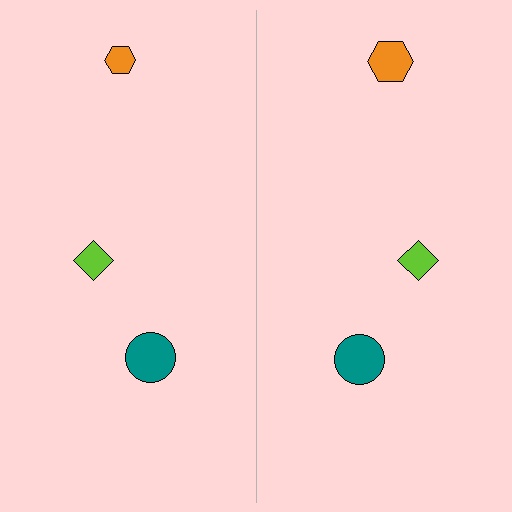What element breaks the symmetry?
The orange hexagon on the right side has a different size than its mirror counterpart.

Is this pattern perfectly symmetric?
No, the pattern is not perfectly symmetric. The orange hexagon on the right side has a different size than its mirror counterpart.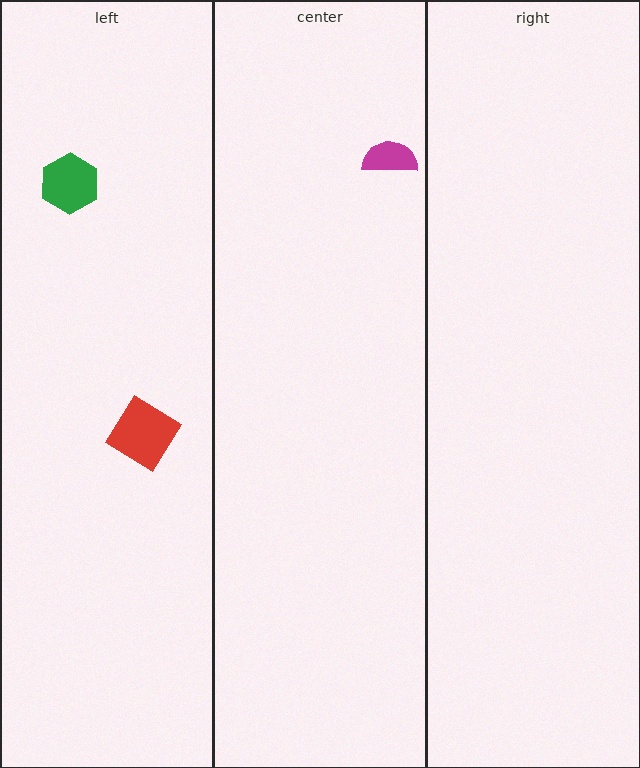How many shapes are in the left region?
2.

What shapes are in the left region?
The green hexagon, the red diamond.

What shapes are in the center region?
The magenta semicircle.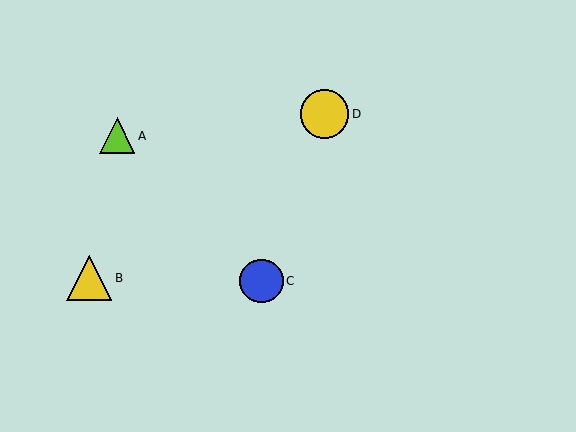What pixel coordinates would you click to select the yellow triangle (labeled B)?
Click at (89, 278) to select the yellow triangle B.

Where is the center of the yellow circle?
The center of the yellow circle is at (325, 114).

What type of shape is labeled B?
Shape B is a yellow triangle.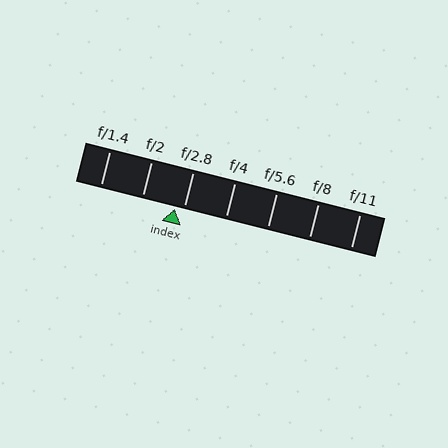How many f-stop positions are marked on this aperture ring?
There are 7 f-stop positions marked.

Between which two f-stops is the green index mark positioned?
The index mark is between f/2 and f/2.8.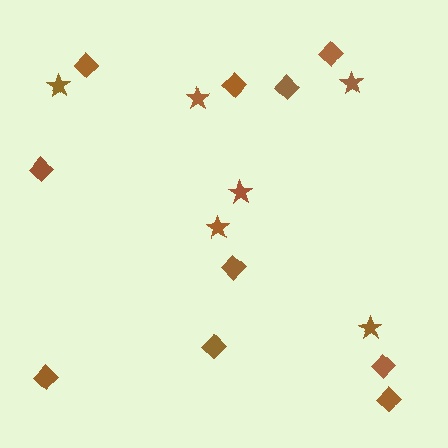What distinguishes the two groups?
There are 2 groups: one group of diamonds (10) and one group of stars (6).